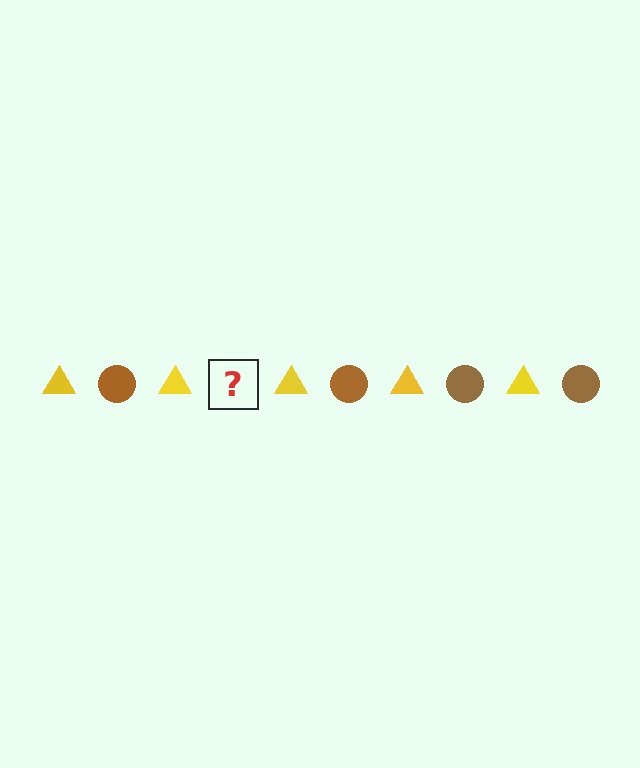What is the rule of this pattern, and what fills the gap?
The rule is that the pattern alternates between yellow triangle and brown circle. The gap should be filled with a brown circle.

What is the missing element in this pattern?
The missing element is a brown circle.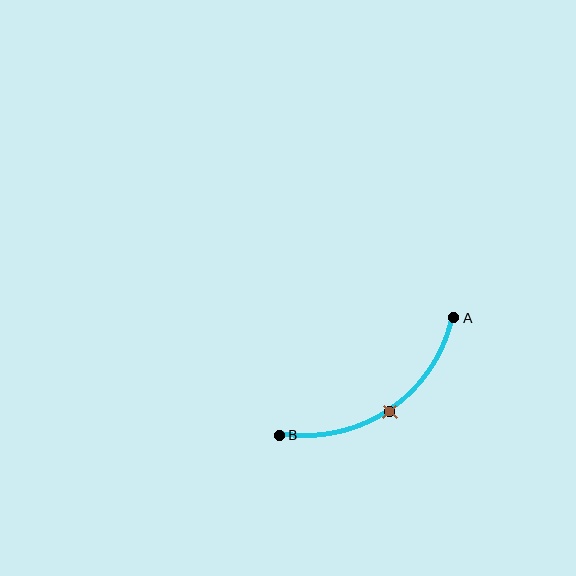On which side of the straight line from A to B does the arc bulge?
The arc bulges below and to the right of the straight line connecting A and B.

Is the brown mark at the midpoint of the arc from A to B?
Yes. The brown mark lies on the arc at equal arc-length from both A and B — it is the arc midpoint.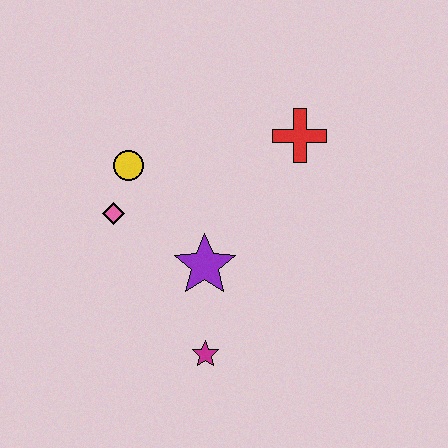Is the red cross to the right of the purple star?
Yes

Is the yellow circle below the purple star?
No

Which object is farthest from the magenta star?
The red cross is farthest from the magenta star.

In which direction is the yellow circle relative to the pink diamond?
The yellow circle is above the pink diamond.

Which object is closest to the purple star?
The magenta star is closest to the purple star.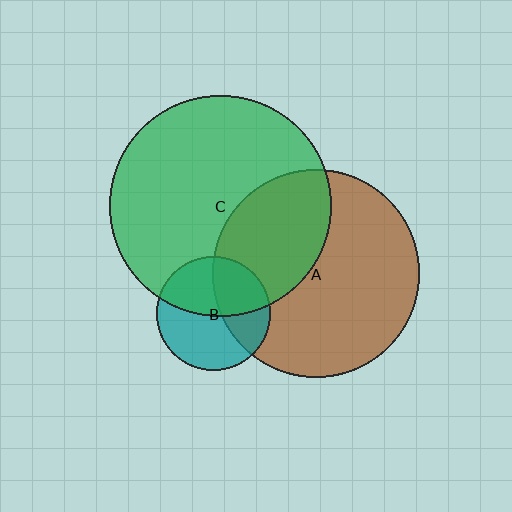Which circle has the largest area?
Circle C (green).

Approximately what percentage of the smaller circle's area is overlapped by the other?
Approximately 35%.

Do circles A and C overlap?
Yes.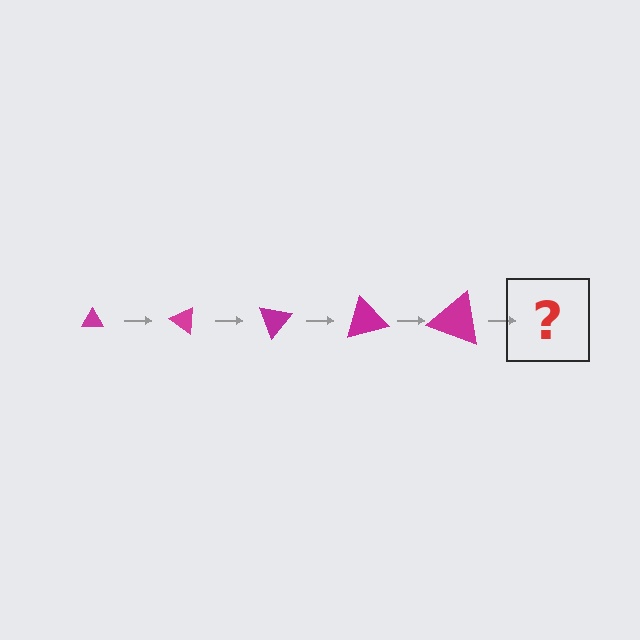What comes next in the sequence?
The next element should be a triangle, larger than the previous one and rotated 175 degrees from the start.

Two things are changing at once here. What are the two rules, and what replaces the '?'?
The two rules are that the triangle grows larger each step and it rotates 35 degrees each step. The '?' should be a triangle, larger than the previous one and rotated 175 degrees from the start.